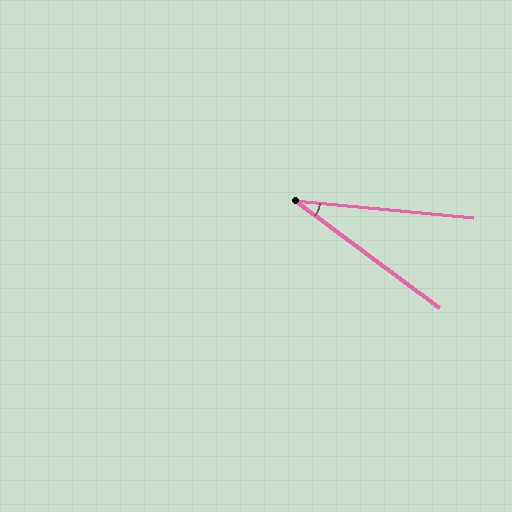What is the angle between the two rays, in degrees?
Approximately 31 degrees.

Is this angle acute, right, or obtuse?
It is acute.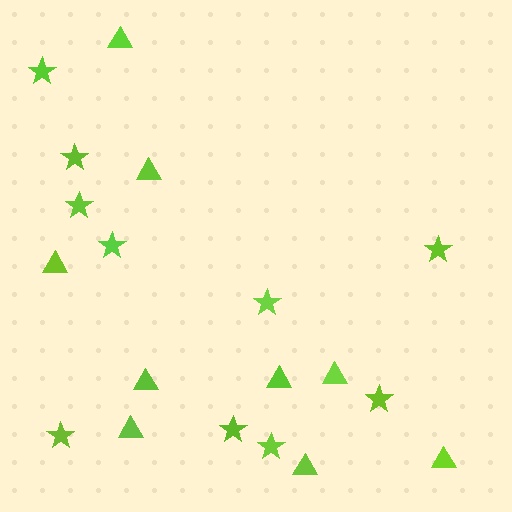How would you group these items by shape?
There are 2 groups: one group of stars (10) and one group of triangles (9).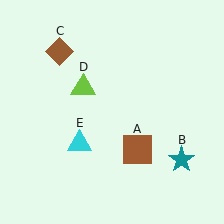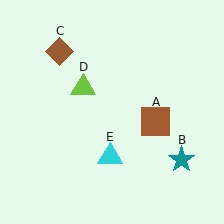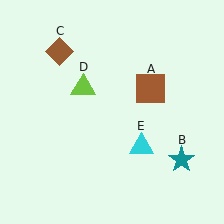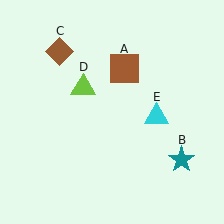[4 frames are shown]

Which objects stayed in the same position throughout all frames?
Teal star (object B) and brown diamond (object C) and lime triangle (object D) remained stationary.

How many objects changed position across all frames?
2 objects changed position: brown square (object A), cyan triangle (object E).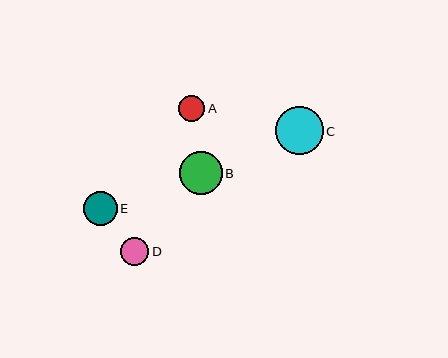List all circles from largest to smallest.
From largest to smallest: C, B, E, D, A.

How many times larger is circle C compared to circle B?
Circle C is approximately 1.1 times the size of circle B.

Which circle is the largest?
Circle C is the largest with a size of approximately 48 pixels.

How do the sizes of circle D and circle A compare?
Circle D and circle A are approximately the same size.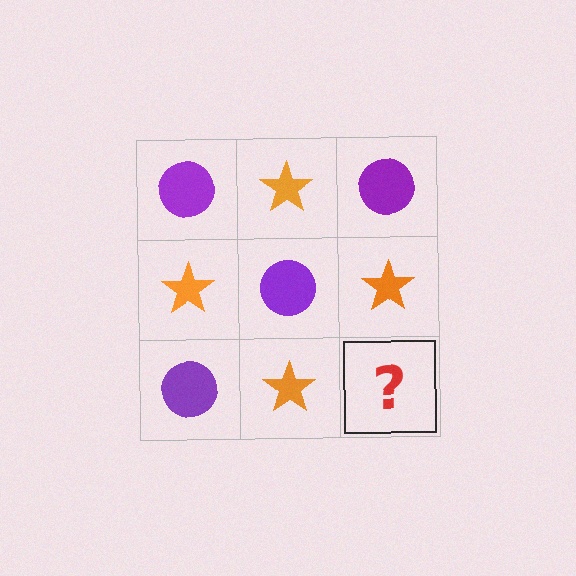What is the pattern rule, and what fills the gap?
The rule is that it alternates purple circle and orange star in a checkerboard pattern. The gap should be filled with a purple circle.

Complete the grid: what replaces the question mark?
The question mark should be replaced with a purple circle.